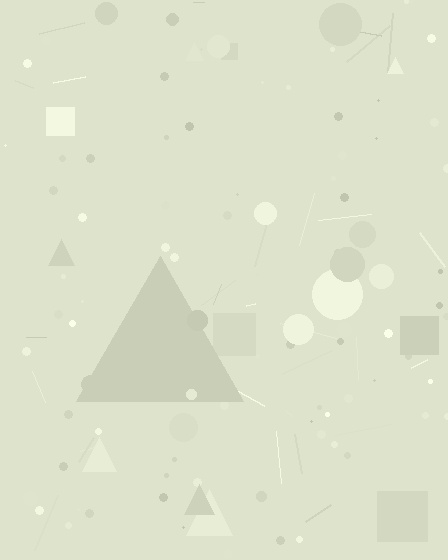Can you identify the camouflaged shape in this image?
The camouflaged shape is a triangle.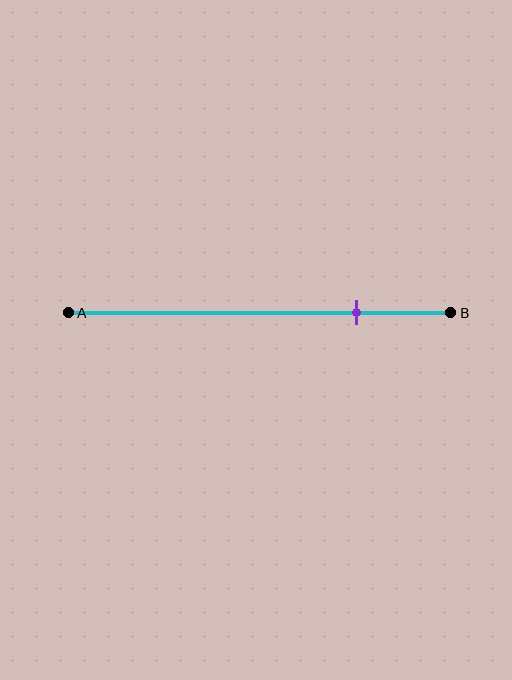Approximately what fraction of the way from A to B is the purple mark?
The purple mark is approximately 75% of the way from A to B.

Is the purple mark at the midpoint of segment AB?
No, the mark is at about 75% from A, not at the 50% midpoint.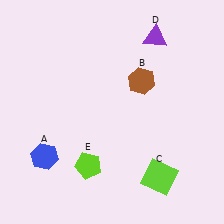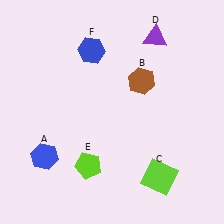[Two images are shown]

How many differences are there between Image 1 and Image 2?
There is 1 difference between the two images.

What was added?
A blue hexagon (F) was added in Image 2.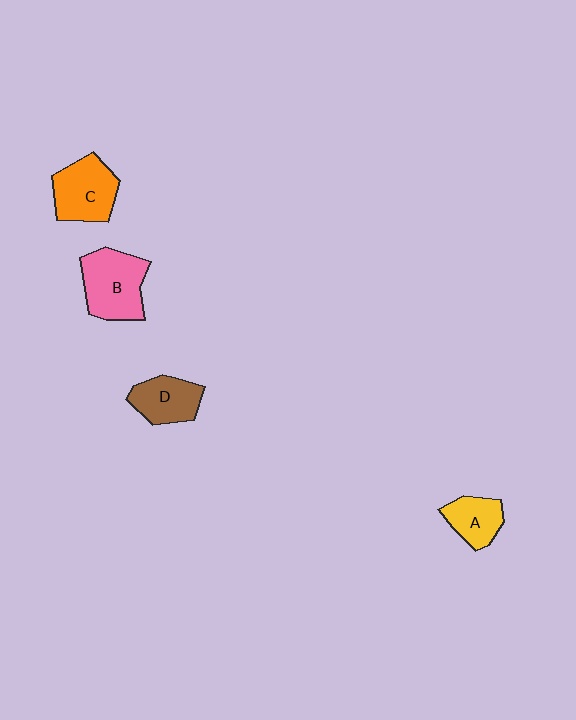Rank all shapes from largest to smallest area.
From largest to smallest: B (pink), C (orange), D (brown), A (yellow).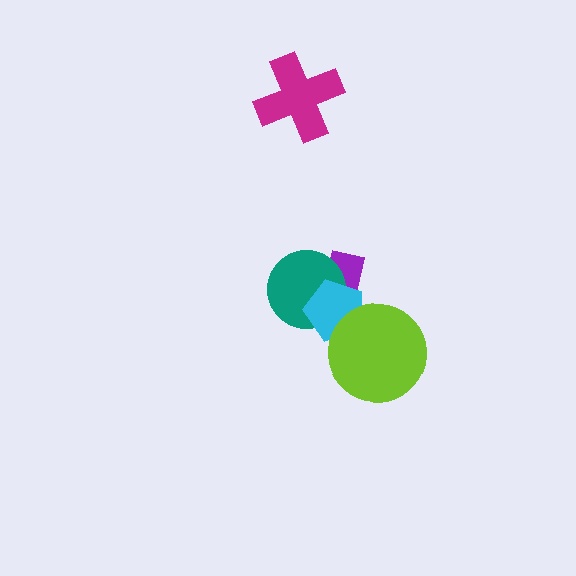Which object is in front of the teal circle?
The cyan pentagon is in front of the teal circle.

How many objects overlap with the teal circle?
2 objects overlap with the teal circle.